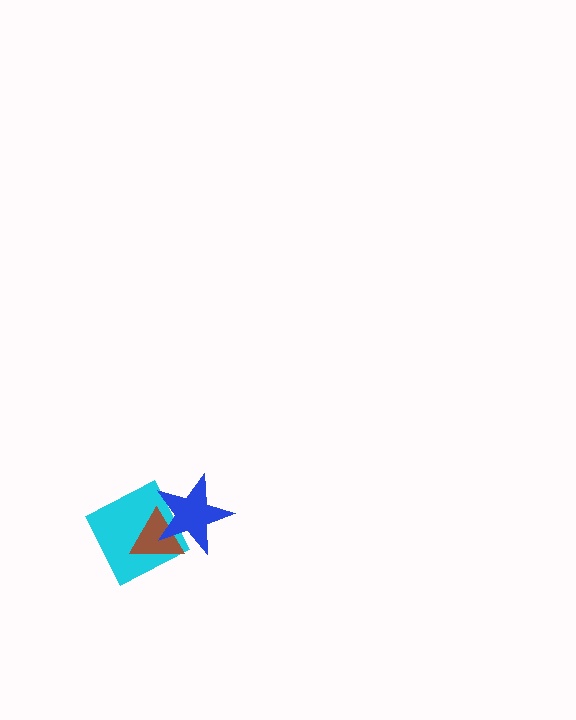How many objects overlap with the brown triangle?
2 objects overlap with the brown triangle.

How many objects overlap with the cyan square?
2 objects overlap with the cyan square.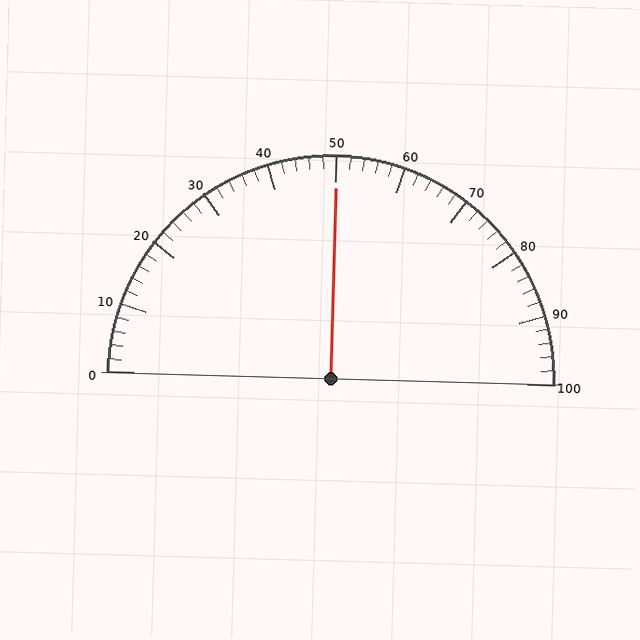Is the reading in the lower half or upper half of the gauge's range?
The reading is in the upper half of the range (0 to 100).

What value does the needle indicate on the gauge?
The needle indicates approximately 50.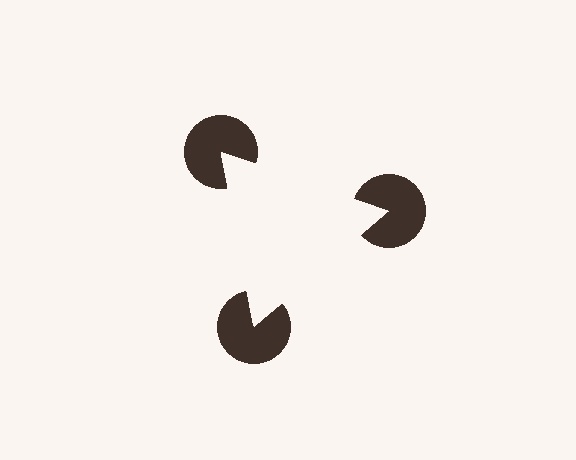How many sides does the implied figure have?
3 sides.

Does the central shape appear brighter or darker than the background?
It typically appears slightly brighter than the background, even though no actual brightness change is drawn.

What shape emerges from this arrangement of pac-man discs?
An illusory triangle — its edges are inferred from the aligned wedge cuts in the pac-man discs, not physically drawn.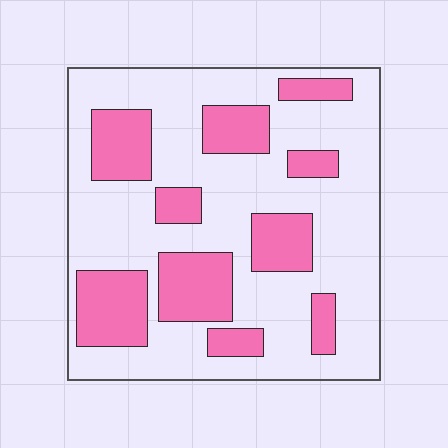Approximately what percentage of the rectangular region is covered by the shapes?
Approximately 30%.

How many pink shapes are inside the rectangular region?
10.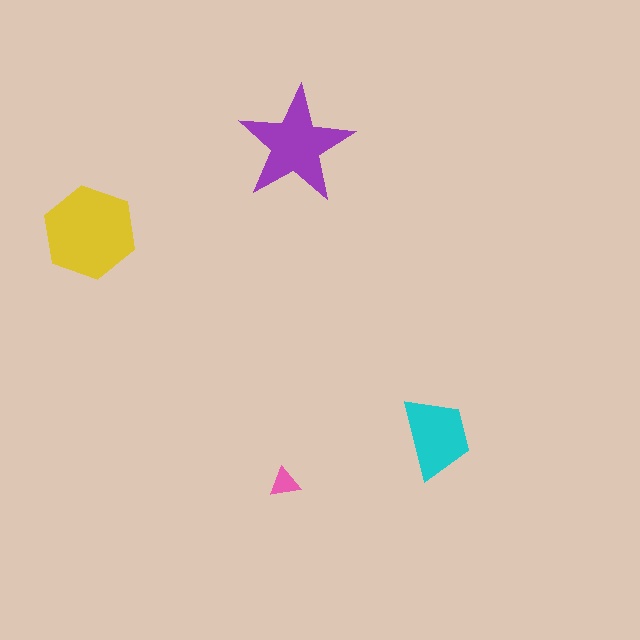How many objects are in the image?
There are 4 objects in the image.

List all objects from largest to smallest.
The yellow hexagon, the purple star, the cyan trapezoid, the pink triangle.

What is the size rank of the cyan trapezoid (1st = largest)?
3rd.